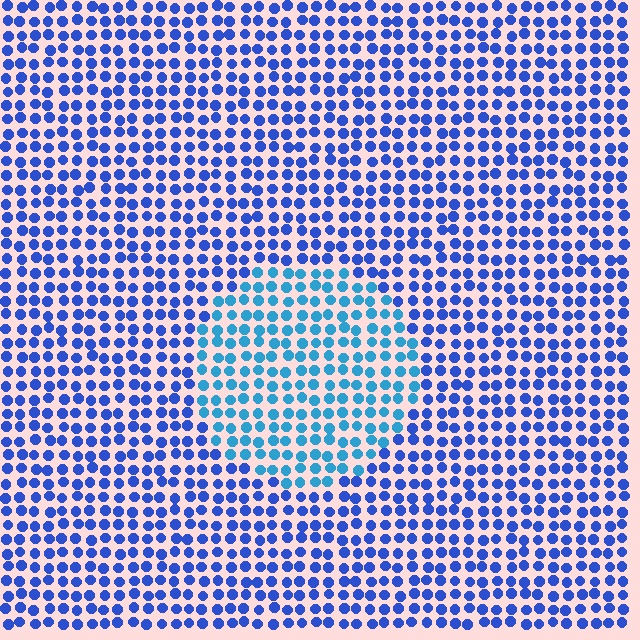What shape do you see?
I see a circle.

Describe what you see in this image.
The image is filled with small blue elements in a uniform arrangement. A circle-shaped region is visible where the elements are tinted to a slightly different hue, forming a subtle color boundary.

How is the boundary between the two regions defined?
The boundary is defined purely by a slight shift in hue (about 30 degrees). Spacing, size, and orientation are identical on both sides.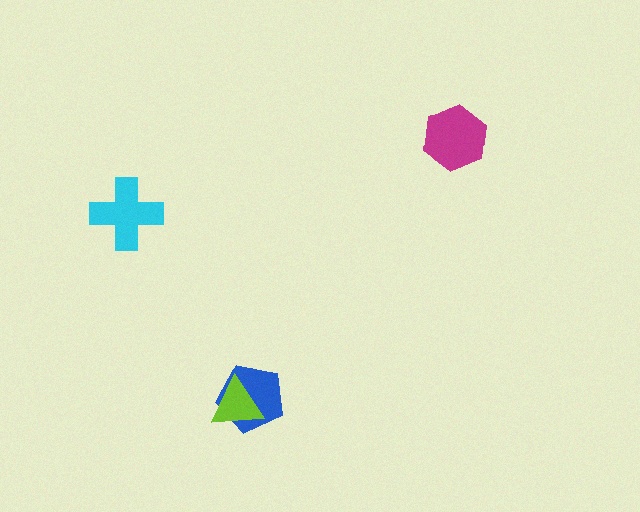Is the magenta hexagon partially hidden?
No, no other shape covers it.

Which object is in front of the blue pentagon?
The lime triangle is in front of the blue pentagon.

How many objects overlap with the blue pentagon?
1 object overlaps with the blue pentagon.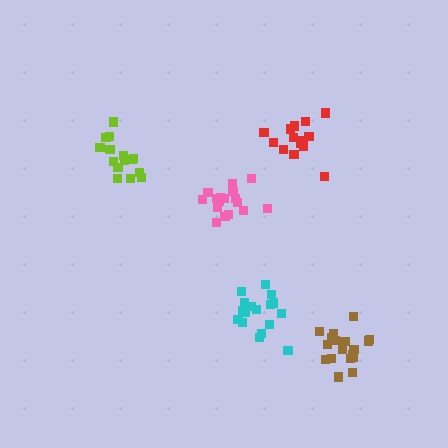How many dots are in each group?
Group 1: 15 dots, Group 2: 17 dots, Group 3: 18 dots, Group 4: 19 dots, Group 5: 14 dots (83 total).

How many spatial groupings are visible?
There are 5 spatial groupings.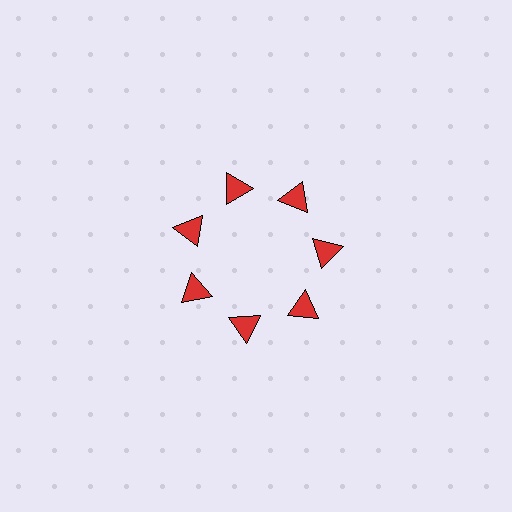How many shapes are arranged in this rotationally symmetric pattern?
There are 7 shapes, arranged in 7 groups of 1.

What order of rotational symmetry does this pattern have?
This pattern has 7-fold rotational symmetry.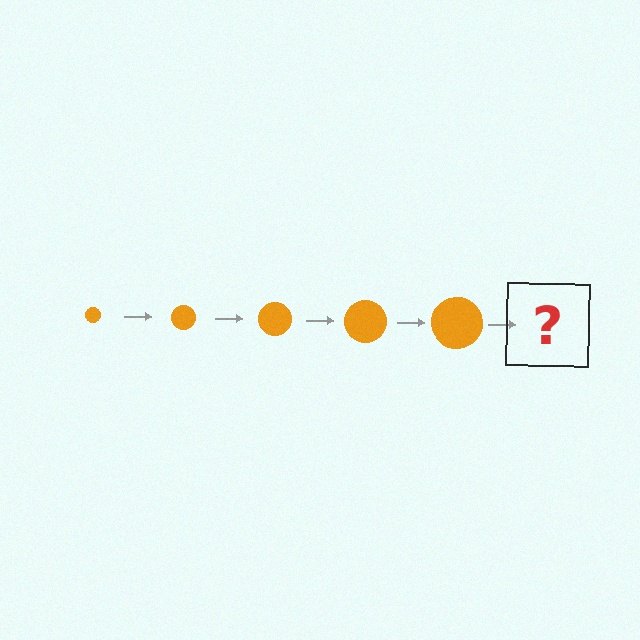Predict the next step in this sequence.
The next step is an orange circle, larger than the previous one.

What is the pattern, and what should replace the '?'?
The pattern is that the circle gets progressively larger each step. The '?' should be an orange circle, larger than the previous one.